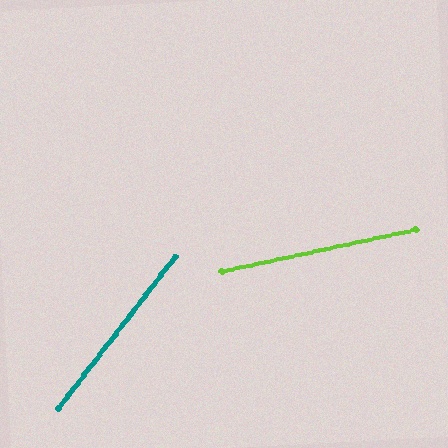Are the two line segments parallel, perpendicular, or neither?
Neither parallel nor perpendicular — they differ by about 40°.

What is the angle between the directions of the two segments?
Approximately 40 degrees.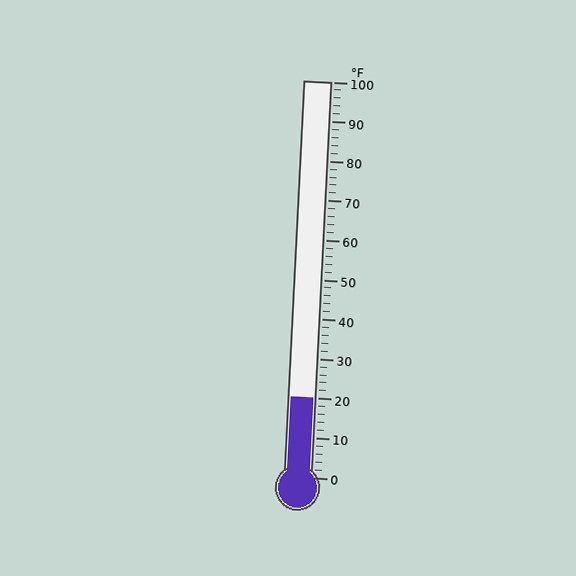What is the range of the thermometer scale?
The thermometer scale ranges from 0°F to 100°F.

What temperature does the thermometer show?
The thermometer shows approximately 20°F.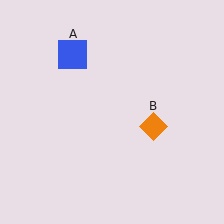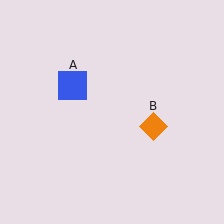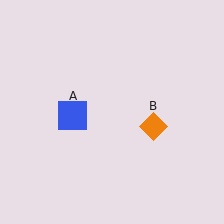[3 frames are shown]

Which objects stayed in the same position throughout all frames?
Orange diamond (object B) remained stationary.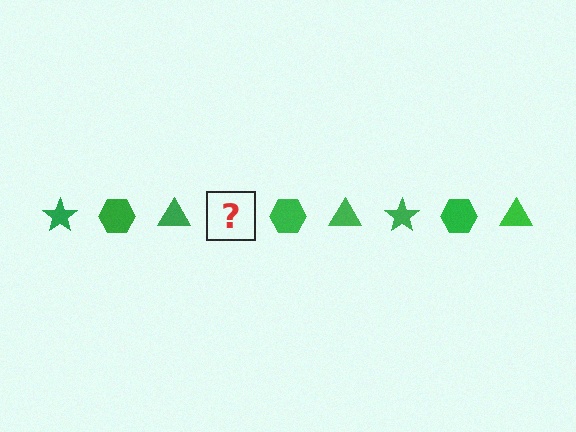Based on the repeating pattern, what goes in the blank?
The blank should be a green star.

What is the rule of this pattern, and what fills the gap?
The rule is that the pattern cycles through star, hexagon, triangle shapes in green. The gap should be filled with a green star.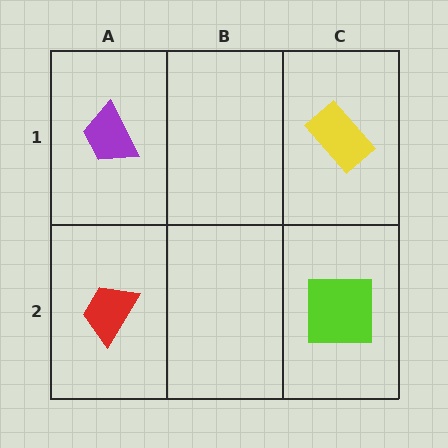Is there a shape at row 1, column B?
No, that cell is empty.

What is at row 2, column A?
A red trapezoid.